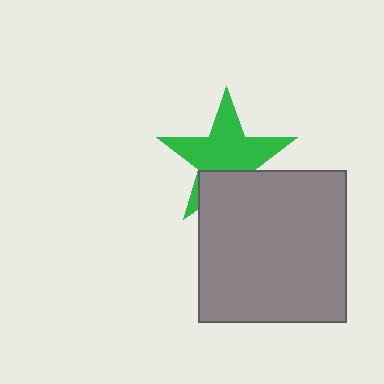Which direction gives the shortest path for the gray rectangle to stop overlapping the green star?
Moving down gives the shortest separation.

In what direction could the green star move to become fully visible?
The green star could move up. That would shift it out from behind the gray rectangle entirely.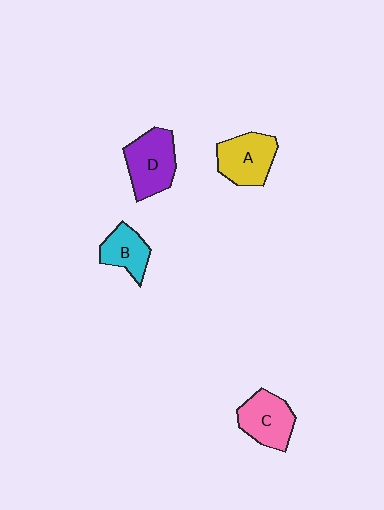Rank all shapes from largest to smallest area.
From largest to smallest: D (purple), A (yellow), C (pink), B (cyan).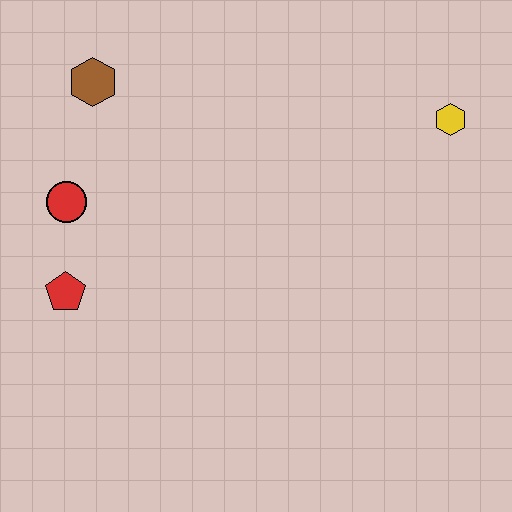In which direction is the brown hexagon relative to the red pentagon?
The brown hexagon is above the red pentagon.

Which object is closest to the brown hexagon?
The red circle is closest to the brown hexagon.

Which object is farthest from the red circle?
The yellow hexagon is farthest from the red circle.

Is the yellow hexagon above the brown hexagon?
No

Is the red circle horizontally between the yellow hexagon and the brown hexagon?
No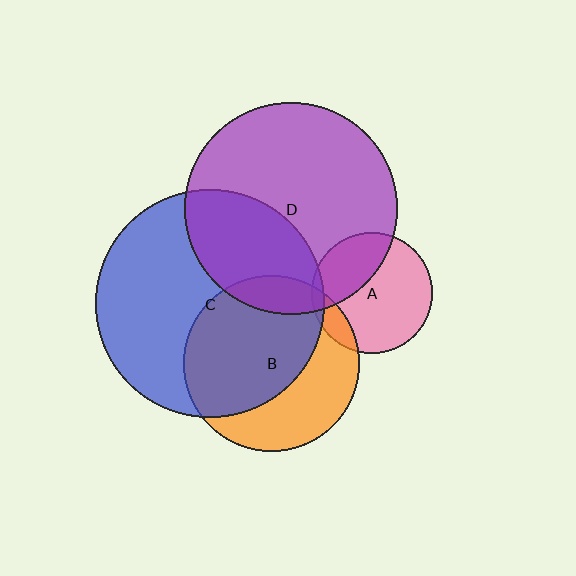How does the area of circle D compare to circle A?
Approximately 3.1 times.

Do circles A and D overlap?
Yes.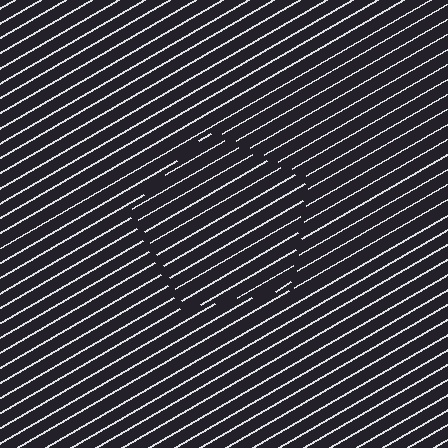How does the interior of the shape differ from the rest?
The interior of the shape contains the same grating, shifted by half a period — the contour is defined by the phase discontinuity where line-ends from the inner and outer gratings abut.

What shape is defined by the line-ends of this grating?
An illusory pentagon. The interior of the shape contains the same grating, shifted by half a period — the contour is defined by the phase discontinuity where line-ends from the inner and outer gratings abut.